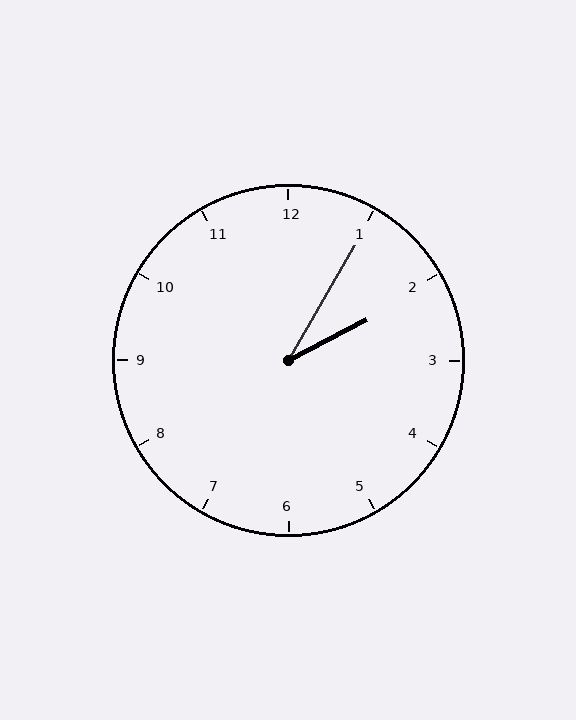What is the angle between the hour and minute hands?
Approximately 32 degrees.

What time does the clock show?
2:05.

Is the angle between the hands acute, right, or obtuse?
It is acute.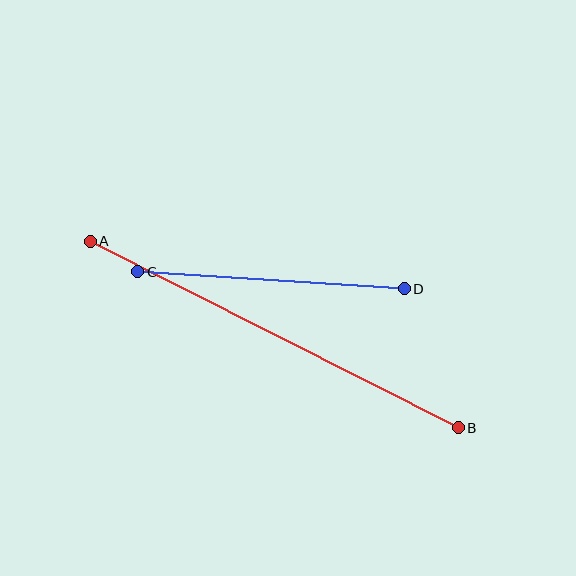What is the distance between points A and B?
The distance is approximately 413 pixels.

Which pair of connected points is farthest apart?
Points A and B are farthest apart.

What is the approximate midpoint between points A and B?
The midpoint is at approximately (274, 335) pixels.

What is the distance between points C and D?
The distance is approximately 267 pixels.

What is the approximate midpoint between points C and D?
The midpoint is at approximately (271, 280) pixels.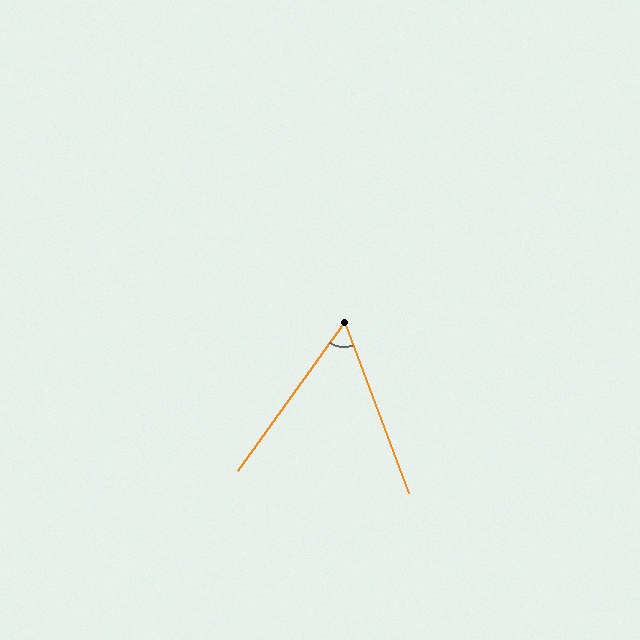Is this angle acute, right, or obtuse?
It is acute.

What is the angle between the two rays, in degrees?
Approximately 56 degrees.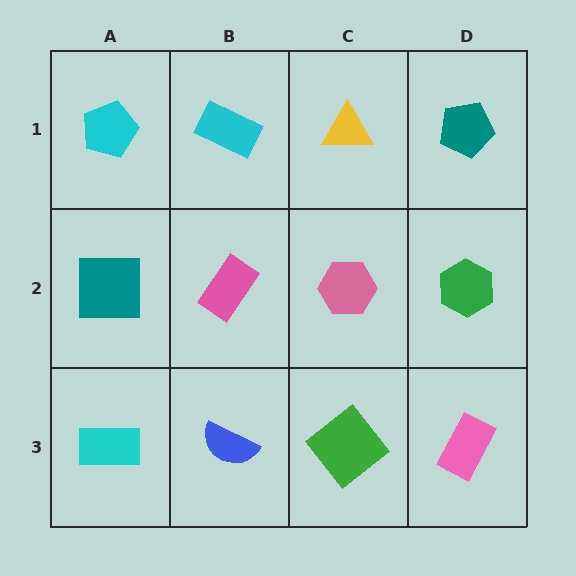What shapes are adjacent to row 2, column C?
A yellow triangle (row 1, column C), a green diamond (row 3, column C), a pink rectangle (row 2, column B), a green hexagon (row 2, column D).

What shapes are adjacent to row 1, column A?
A teal square (row 2, column A), a cyan rectangle (row 1, column B).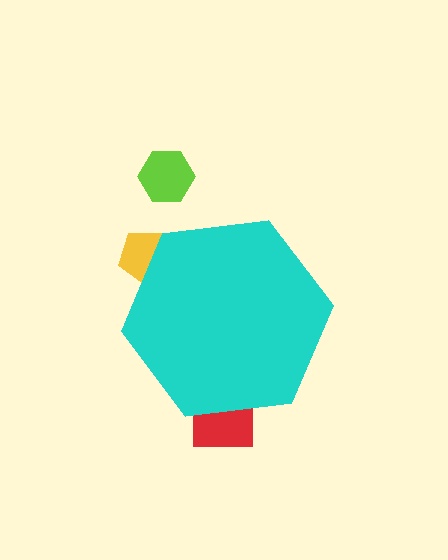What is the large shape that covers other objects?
A cyan hexagon.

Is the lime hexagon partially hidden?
No, the lime hexagon is fully visible.